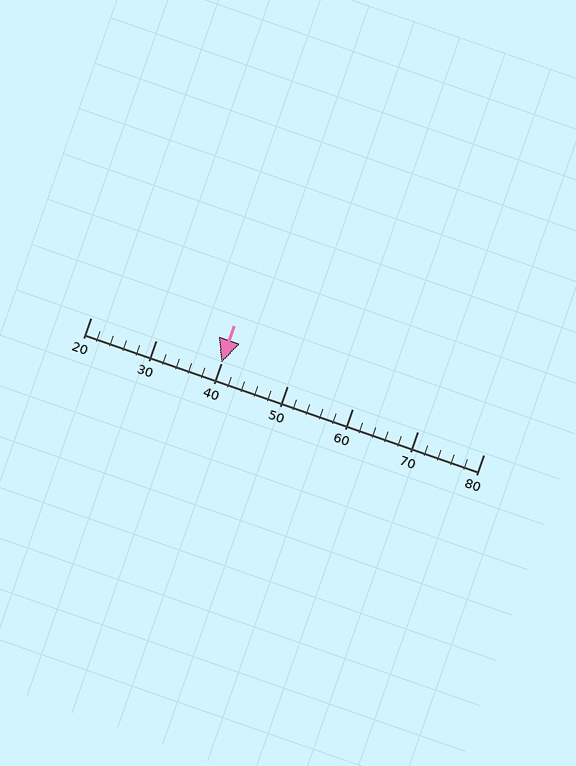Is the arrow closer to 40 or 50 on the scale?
The arrow is closer to 40.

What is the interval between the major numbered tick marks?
The major tick marks are spaced 10 units apart.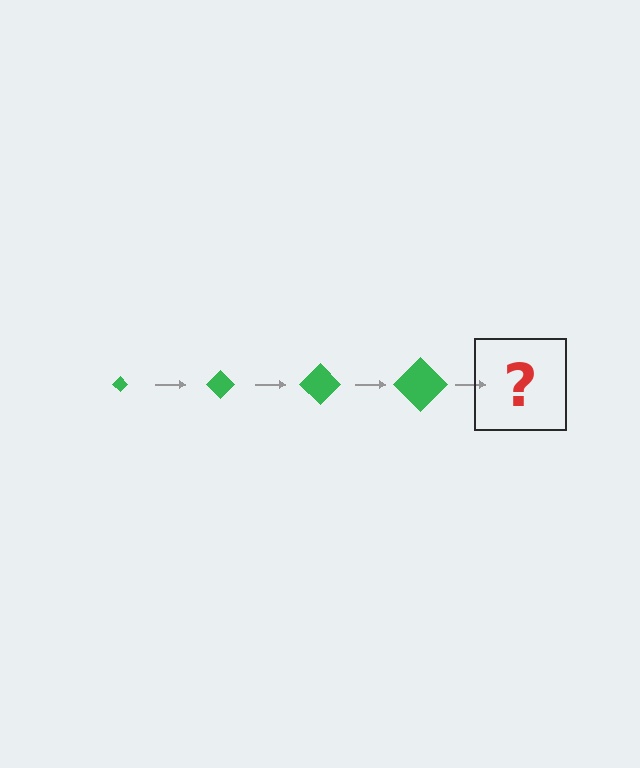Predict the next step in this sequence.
The next step is a green diamond, larger than the previous one.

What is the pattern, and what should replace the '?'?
The pattern is that the diamond gets progressively larger each step. The '?' should be a green diamond, larger than the previous one.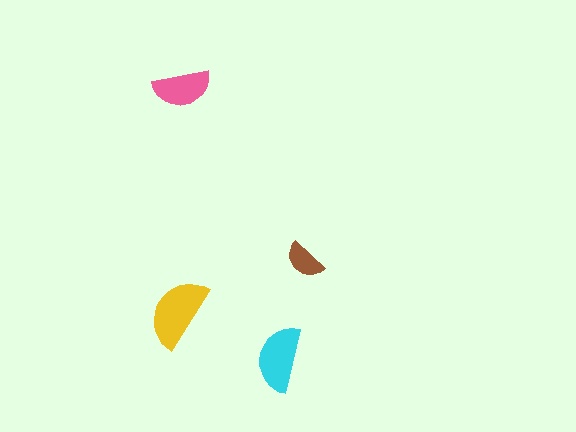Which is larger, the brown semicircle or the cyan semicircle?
The cyan one.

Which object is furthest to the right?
The brown semicircle is rightmost.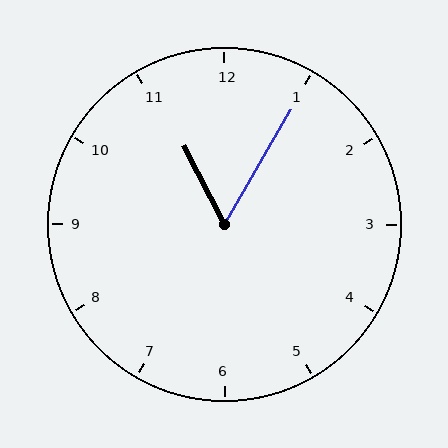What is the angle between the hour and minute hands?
Approximately 58 degrees.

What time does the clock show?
11:05.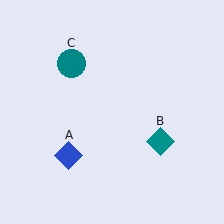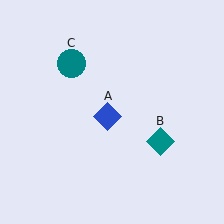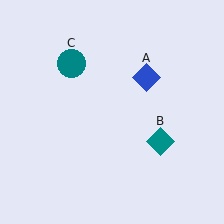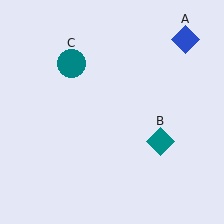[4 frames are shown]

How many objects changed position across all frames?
1 object changed position: blue diamond (object A).